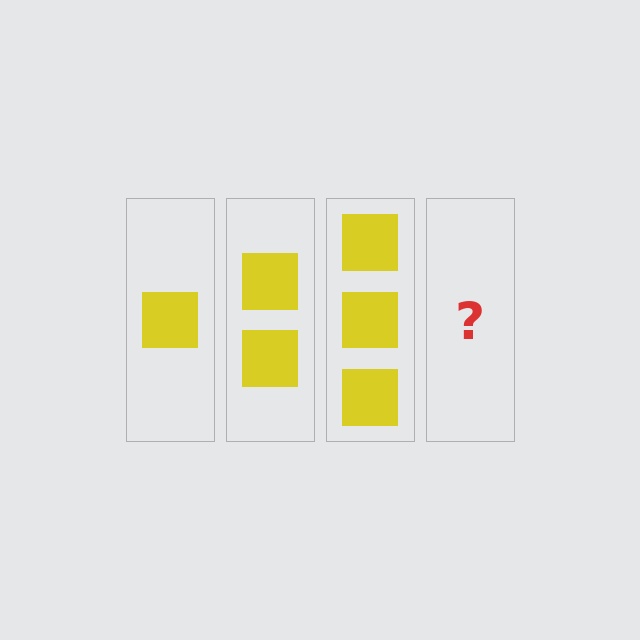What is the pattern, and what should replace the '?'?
The pattern is that each step adds one more square. The '?' should be 4 squares.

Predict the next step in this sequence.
The next step is 4 squares.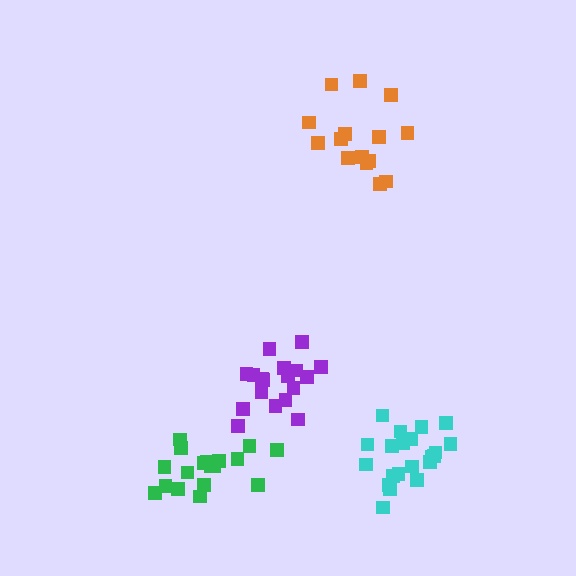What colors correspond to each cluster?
The clusters are colored: cyan, orange, green, purple.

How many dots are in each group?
Group 1: 21 dots, Group 2: 15 dots, Group 3: 18 dots, Group 4: 18 dots (72 total).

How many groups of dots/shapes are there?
There are 4 groups.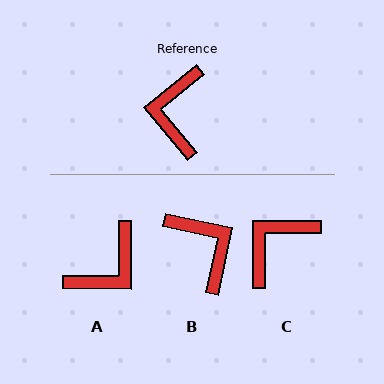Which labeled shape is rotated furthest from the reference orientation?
B, about 142 degrees away.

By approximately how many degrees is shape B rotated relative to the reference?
Approximately 142 degrees clockwise.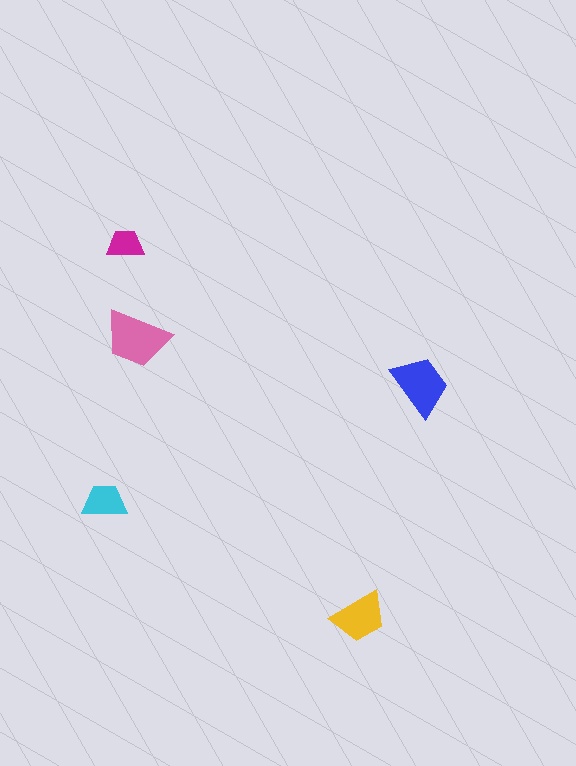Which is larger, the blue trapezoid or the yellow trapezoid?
The blue one.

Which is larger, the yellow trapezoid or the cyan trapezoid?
The yellow one.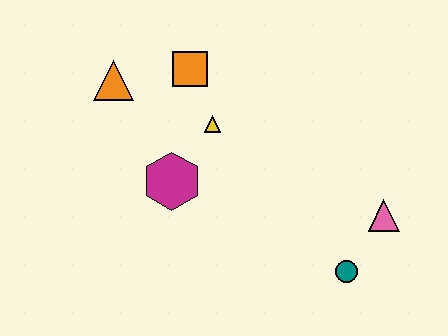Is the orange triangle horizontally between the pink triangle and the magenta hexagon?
No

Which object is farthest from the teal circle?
The orange triangle is farthest from the teal circle.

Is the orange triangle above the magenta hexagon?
Yes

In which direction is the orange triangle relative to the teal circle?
The orange triangle is to the left of the teal circle.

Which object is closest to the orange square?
The yellow triangle is closest to the orange square.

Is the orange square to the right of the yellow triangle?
No